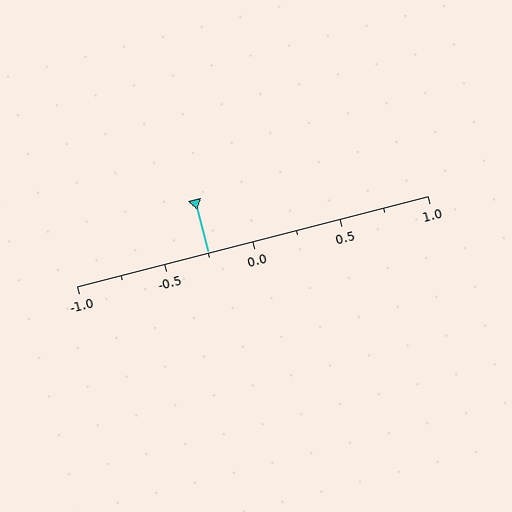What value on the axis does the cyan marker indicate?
The marker indicates approximately -0.25.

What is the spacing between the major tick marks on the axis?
The major ticks are spaced 0.5 apart.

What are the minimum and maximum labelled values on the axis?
The axis runs from -1.0 to 1.0.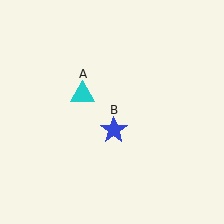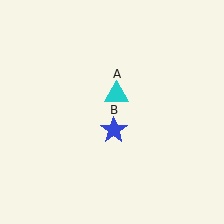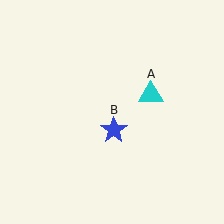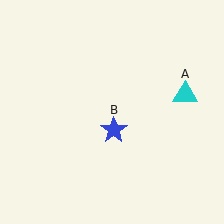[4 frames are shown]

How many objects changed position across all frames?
1 object changed position: cyan triangle (object A).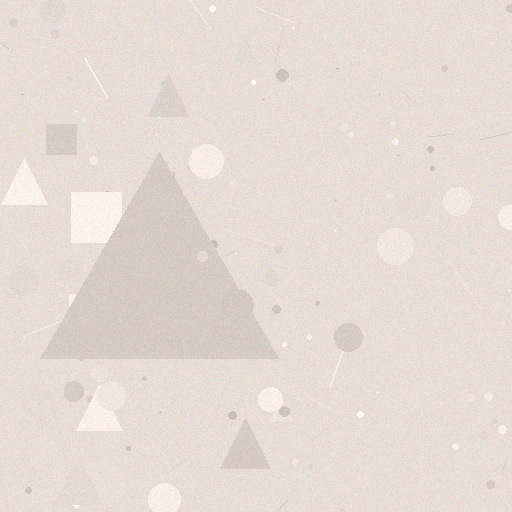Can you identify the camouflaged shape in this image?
The camouflaged shape is a triangle.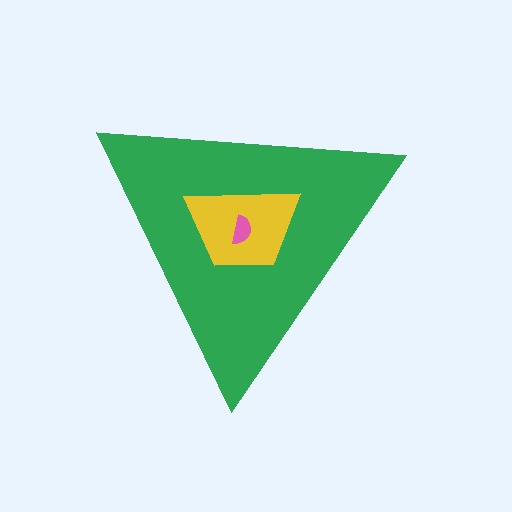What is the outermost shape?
The green triangle.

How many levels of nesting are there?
3.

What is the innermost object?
The pink semicircle.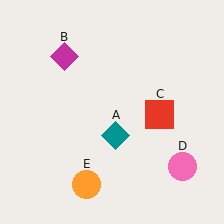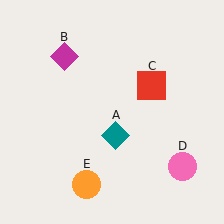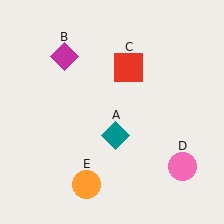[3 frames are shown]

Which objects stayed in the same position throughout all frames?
Teal diamond (object A) and magenta diamond (object B) and pink circle (object D) and orange circle (object E) remained stationary.